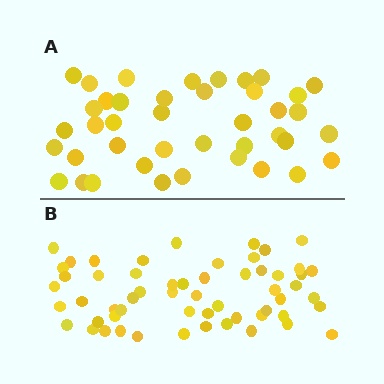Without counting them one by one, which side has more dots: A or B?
Region B (the bottom region) has more dots.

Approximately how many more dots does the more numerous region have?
Region B has approximately 15 more dots than region A.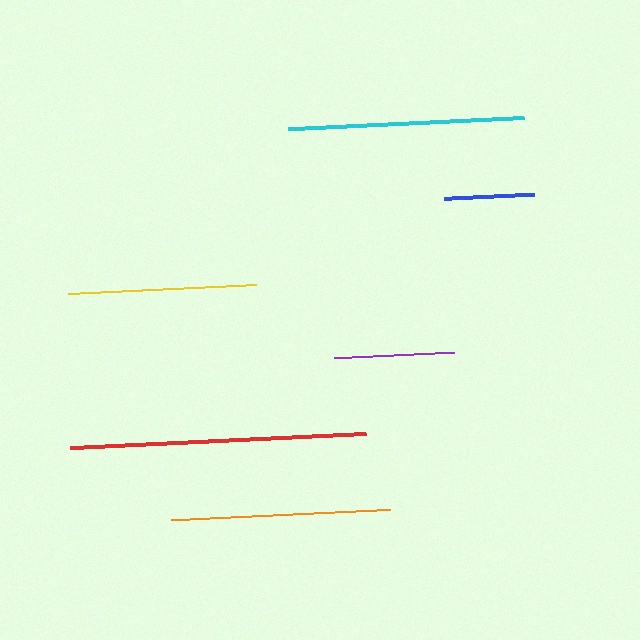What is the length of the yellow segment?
The yellow segment is approximately 188 pixels long.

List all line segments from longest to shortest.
From longest to shortest: red, cyan, orange, yellow, purple, blue.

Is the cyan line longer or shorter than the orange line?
The cyan line is longer than the orange line.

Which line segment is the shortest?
The blue line is the shortest at approximately 90 pixels.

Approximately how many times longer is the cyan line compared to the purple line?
The cyan line is approximately 2.0 times the length of the purple line.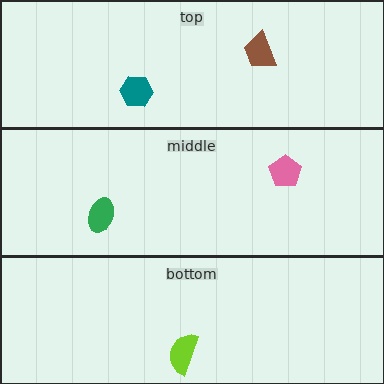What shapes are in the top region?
The brown trapezoid, the teal hexagon.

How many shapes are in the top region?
2.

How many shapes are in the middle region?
2.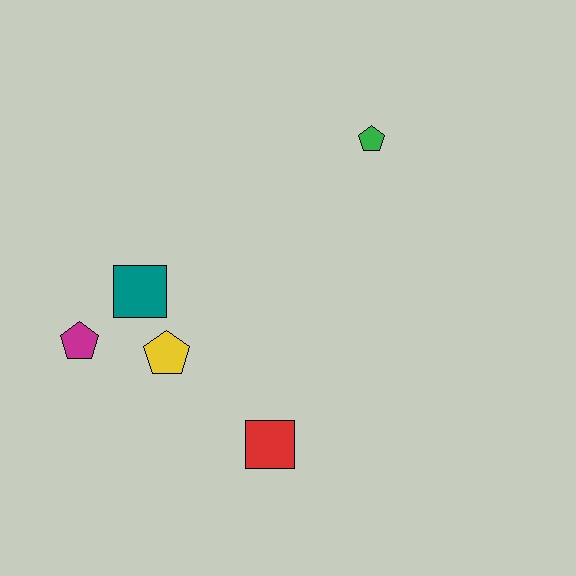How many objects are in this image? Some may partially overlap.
There are 5 objects.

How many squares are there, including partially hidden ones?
There are 2 squares.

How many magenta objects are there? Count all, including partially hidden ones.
There is 1 magenta object.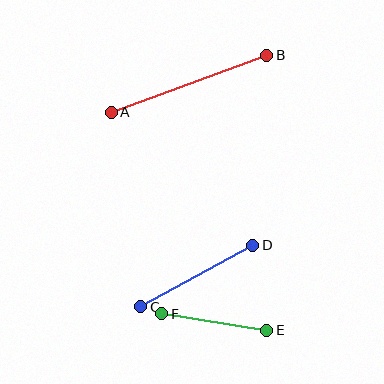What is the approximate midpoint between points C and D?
The midpoint is at approximately (197, 276) pixels.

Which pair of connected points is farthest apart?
Points A and B are farthest apart.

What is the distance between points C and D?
The distance is approximately 127 pixels.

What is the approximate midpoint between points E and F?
The midpoint is at approximately (214, 322) pixels.